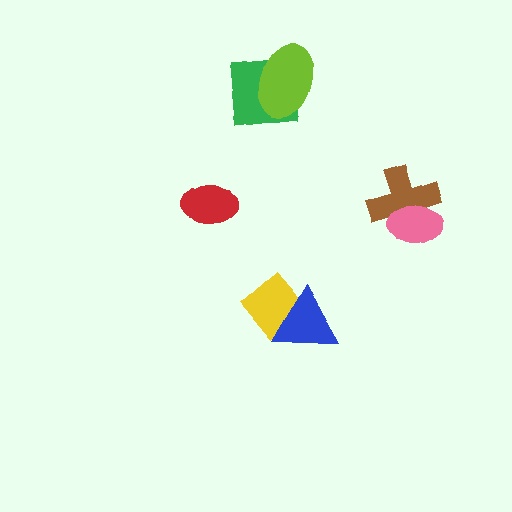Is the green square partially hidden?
Yes, it is partially covered by another shape.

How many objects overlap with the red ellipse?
0 objects overlap with the red ellipse.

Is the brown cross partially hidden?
Yes, it is partially covered by another shape.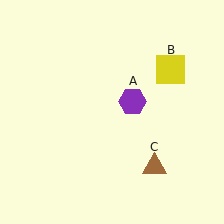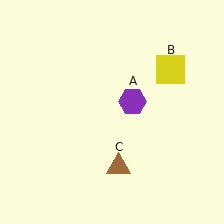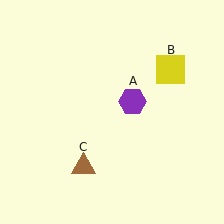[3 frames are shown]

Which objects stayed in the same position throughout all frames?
Purple hexagon (object A) and yellow square (object B) remained stationary.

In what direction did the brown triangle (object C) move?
The brown triangle (object C) moved left.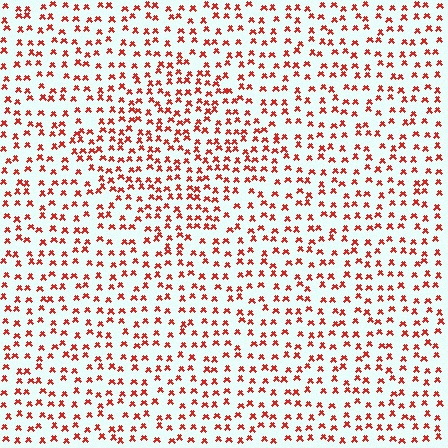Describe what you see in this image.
The image contains small red elements arranged at two different densities. A diamond-shaped region is visible where the elements are more densely packed than the surrounding area.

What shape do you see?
I see a diamond.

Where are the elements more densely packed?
The elements are more densely packed inside the diamond boundary.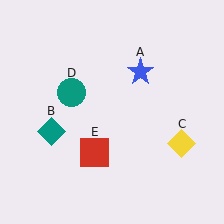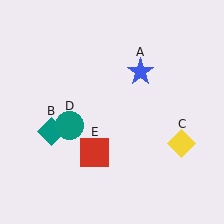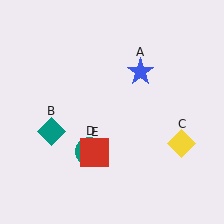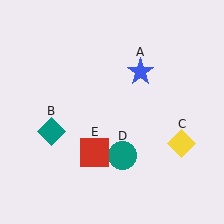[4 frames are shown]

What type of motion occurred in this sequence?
The teal circle (object D) rotated counterclockwise around the center of the scene.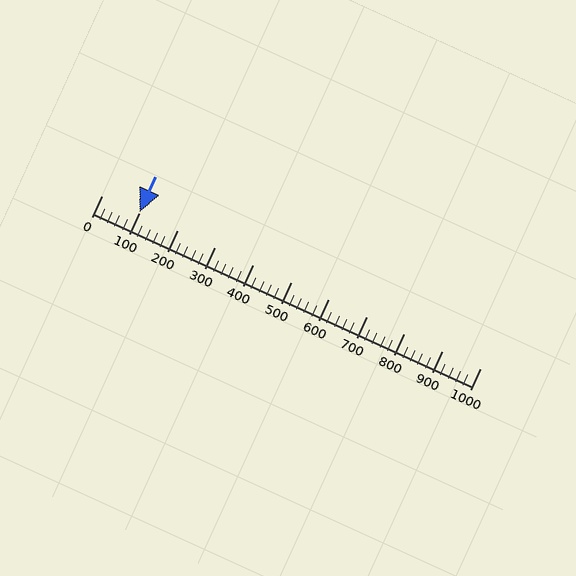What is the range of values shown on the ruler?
The ruler shows values from 0 to 1000.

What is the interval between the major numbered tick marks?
The major tick marks are spaced 100 units apart.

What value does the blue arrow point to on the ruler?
The blue arrow points to approximately 100.